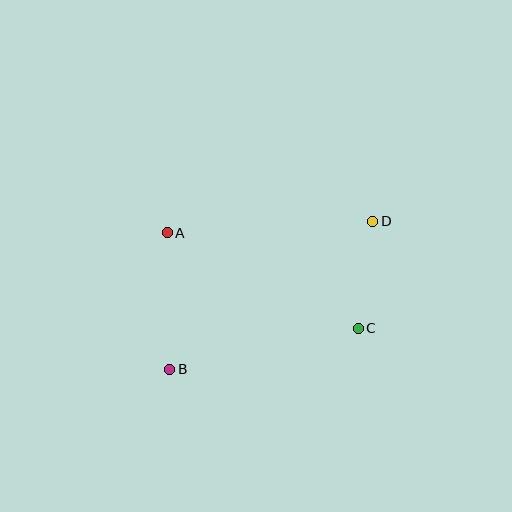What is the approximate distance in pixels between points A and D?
The distance between A and D is approximately 206 pixels.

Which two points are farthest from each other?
Points B and D are farthest from each other.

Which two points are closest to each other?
Points C and D are closest to each other.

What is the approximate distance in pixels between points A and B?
The distance between A and B is approximately 136 pixels.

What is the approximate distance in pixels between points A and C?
The distance between A and C is approximately 213 pixels.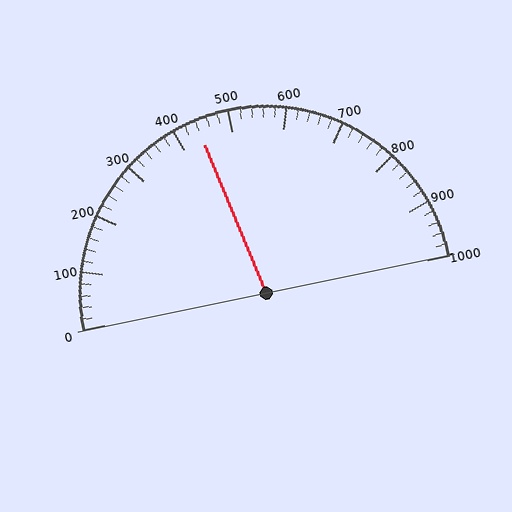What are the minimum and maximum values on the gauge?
The gauge ranges from 0 to 1000.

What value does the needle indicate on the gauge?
The needle indicates approximately 440.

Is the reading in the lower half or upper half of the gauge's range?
The reading is in the lower half of the range (0 to 1000).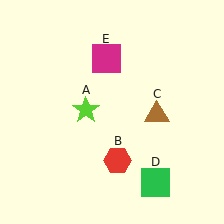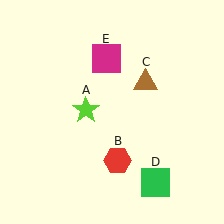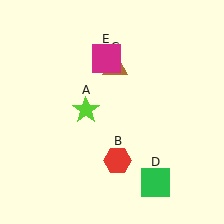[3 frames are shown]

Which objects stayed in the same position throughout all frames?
Lime star (object A) and red hexagon (object B) and green square (object D) and magenta square (object E) remained stationary.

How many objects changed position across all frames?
1 object changed position: brown triangle (object C).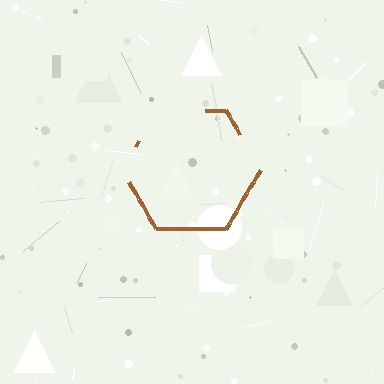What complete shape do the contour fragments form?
The contour fragments form a hexagon.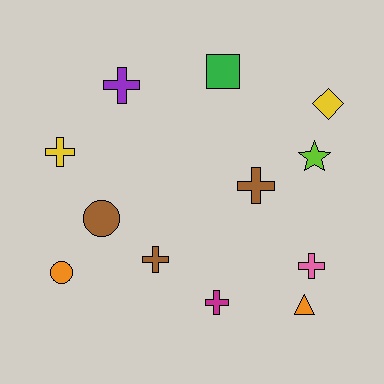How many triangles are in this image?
There is 1 triangle.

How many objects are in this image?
There are 12 objects.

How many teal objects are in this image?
There are no teal objects.